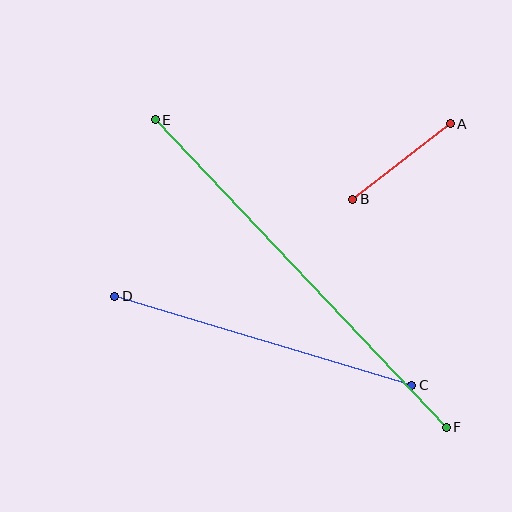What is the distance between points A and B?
The distance is approximately 123 pixels.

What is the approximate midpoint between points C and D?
The midpoint is at approximately (263, 341) pixels.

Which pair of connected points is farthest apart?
Points E and F are farthest apart.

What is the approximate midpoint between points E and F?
The midpoint is at approximately (301, 274) pixels.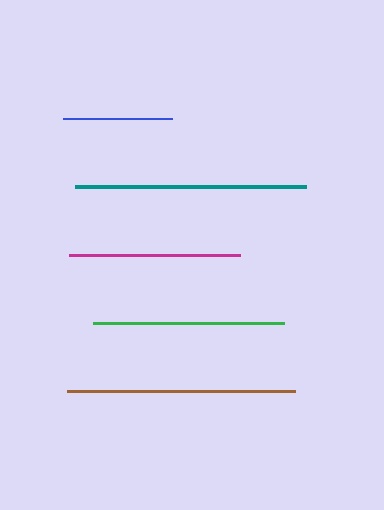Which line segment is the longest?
The teal line is the longest at approximately 231 pixels.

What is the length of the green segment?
The green segment is approximately 191 pixels long.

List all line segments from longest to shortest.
From longest to shortest: teal, brown, green, magenta, blue.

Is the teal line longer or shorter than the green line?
The teal line is longer than the green line.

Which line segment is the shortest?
The blue line is the shortest at approximately 109 pixels.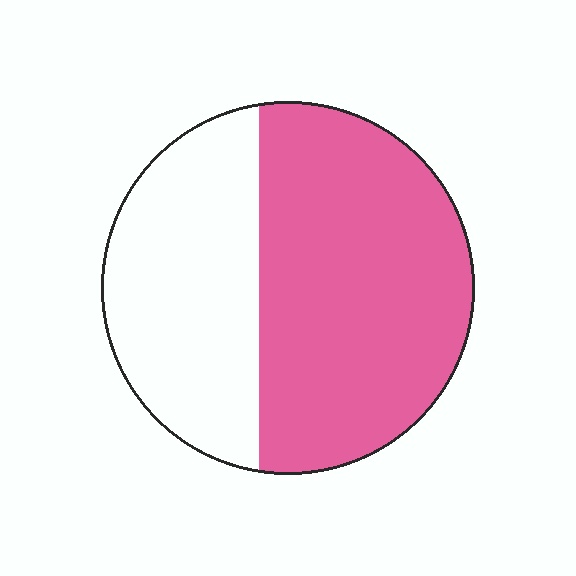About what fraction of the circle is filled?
About three fifths (3/5).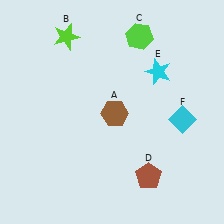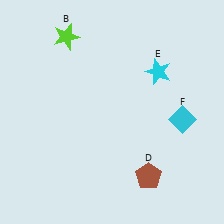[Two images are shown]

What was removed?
The lime hexagon (C), the brown hexagon (A) were removed in Image 2.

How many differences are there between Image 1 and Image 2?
There are 2 differences between the two images.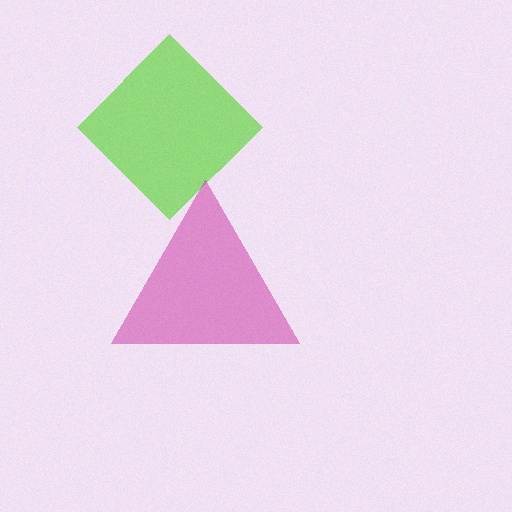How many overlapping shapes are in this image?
There are 2 overlapping shapes in the image.